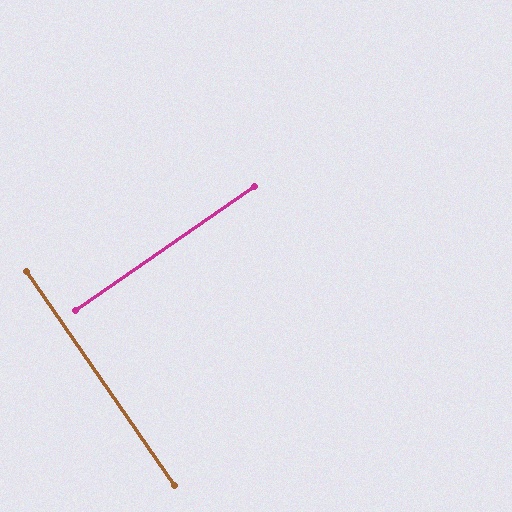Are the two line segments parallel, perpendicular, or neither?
Perpendicular — they meet at approximately 90°.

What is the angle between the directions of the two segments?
Approximately 90 degrees.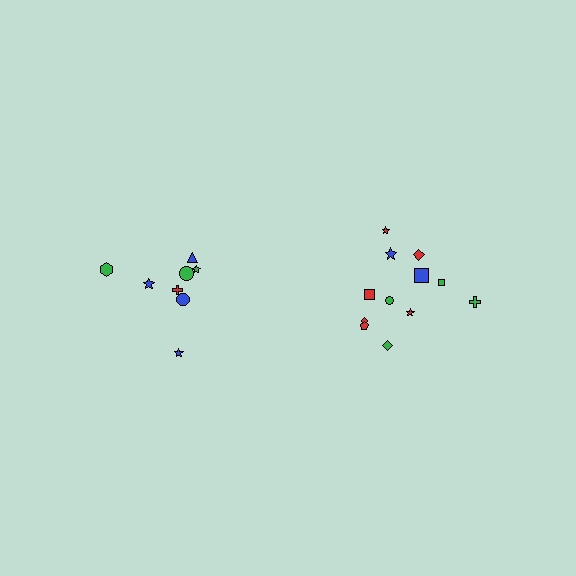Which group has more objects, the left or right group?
The right group.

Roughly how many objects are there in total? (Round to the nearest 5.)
Roughly 20 objects in total.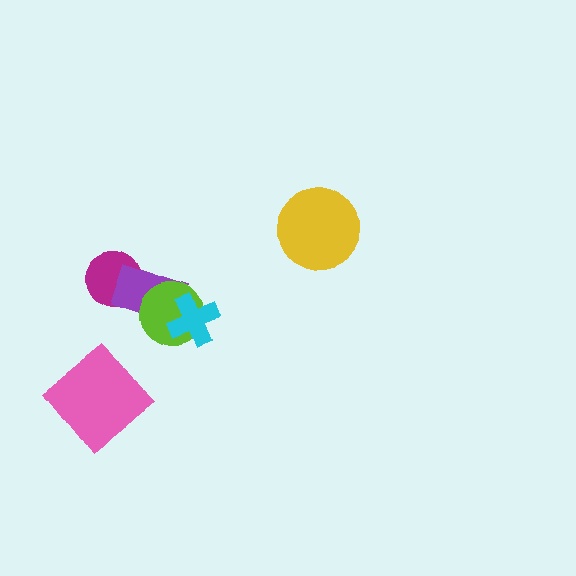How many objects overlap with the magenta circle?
1 object overlaps with the magenta circle.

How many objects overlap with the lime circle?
2 objects overlap with the lime circle.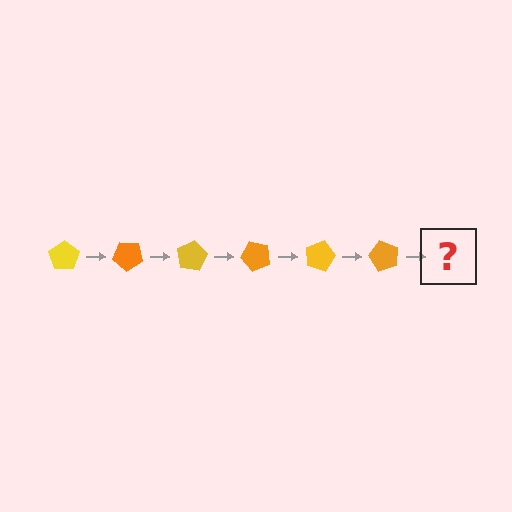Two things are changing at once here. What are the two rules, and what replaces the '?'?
The two rules are that it rotates 40 degrees each step and the color cycles through yellow and orange. The '?' should be a yellow pentagon, rotated 240 degrees from the start.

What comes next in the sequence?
The next element should be a yellow pentagon, rotated 240 degrees from the start.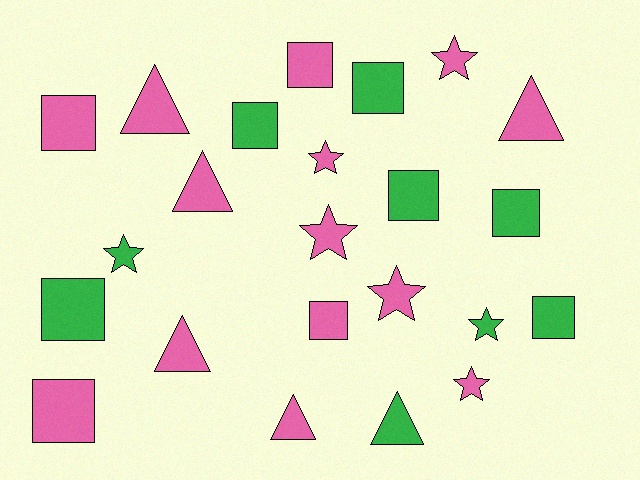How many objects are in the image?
There are 23 objects.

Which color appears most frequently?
Pink, with 14 objects.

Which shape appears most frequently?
Square, with 10 objects.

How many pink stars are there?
There are 5 pink stars.